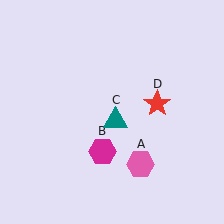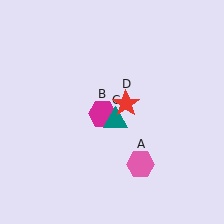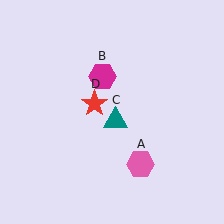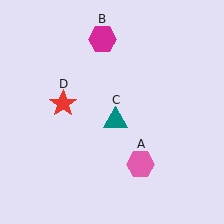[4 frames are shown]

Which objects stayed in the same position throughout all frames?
Pink hexagon (object A) and teal triangle (object C) remained stationary.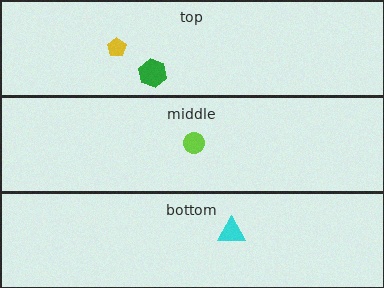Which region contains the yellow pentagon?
The top region.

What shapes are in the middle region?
The lime circle.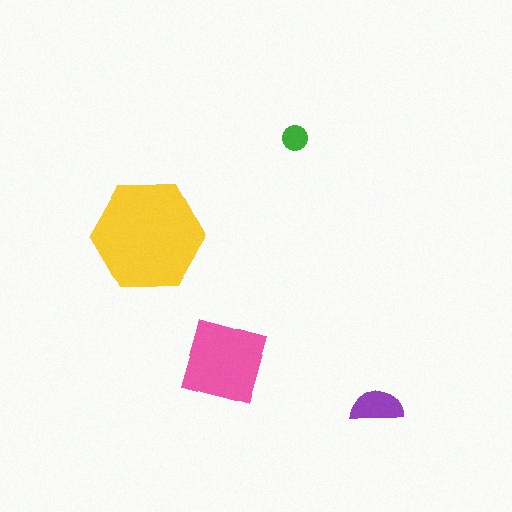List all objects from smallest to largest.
The green circle, the purple semicircle, the pink square, the yellow hexagon.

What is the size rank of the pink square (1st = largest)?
2nd.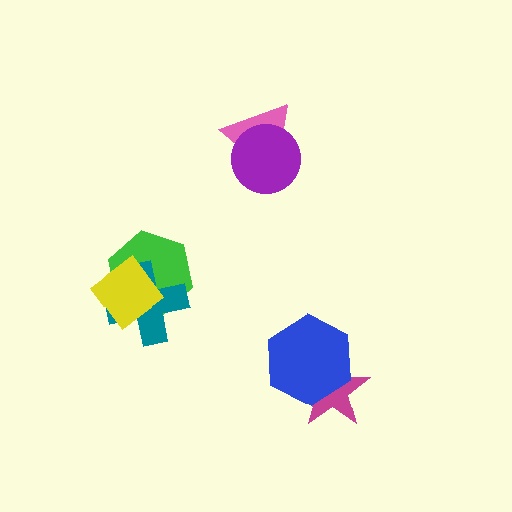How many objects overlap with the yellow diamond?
2 objects overlap with the yellow diamond.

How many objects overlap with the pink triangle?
1 object overlaps with the pink triangle.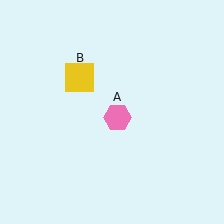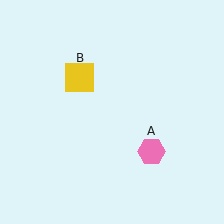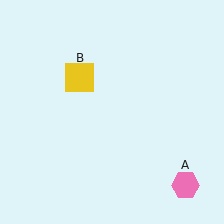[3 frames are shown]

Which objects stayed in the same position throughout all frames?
Yellow square (object B) remained stationary.